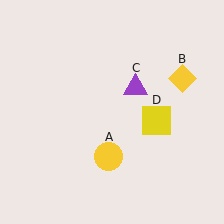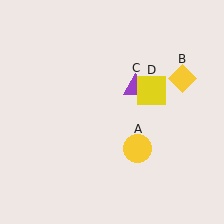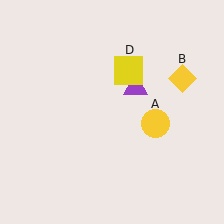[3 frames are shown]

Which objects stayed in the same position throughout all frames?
Yellow diamond (object B) and purple triangle (object C) remained stationary.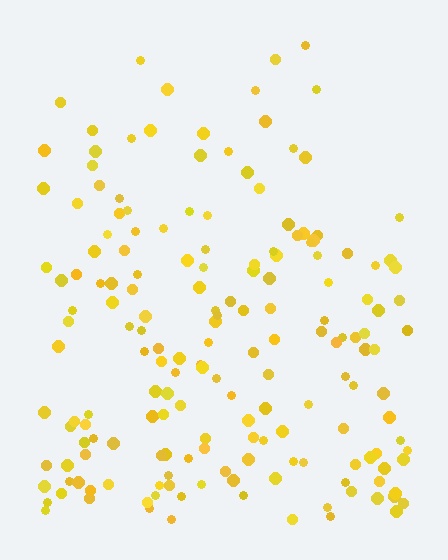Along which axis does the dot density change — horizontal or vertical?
Vertical.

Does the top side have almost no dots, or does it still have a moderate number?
Still a moderate number, just noticeably fewer than the bottom.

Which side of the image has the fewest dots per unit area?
The top.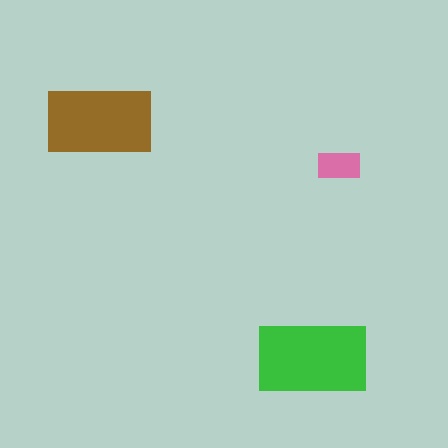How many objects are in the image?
There are 3 objects in the image.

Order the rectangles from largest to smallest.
the green one, the brown one, the pink one.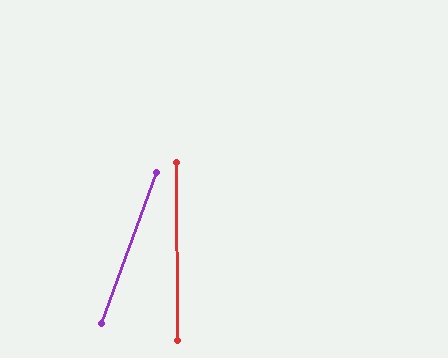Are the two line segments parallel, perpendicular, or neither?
Neither parallel nor perpendicular — they differ by about 20°.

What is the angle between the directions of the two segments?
Approximately 20 degrees.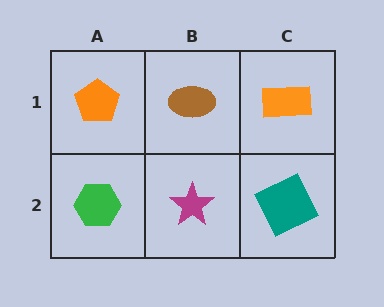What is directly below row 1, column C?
A teal square.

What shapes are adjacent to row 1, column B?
A magenta star (row 2, column B), an orange pentagon (row 1, column A), an orange rectangle (row 1, column C).